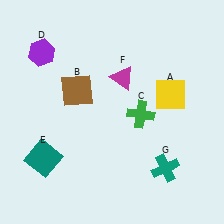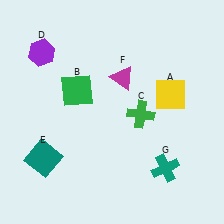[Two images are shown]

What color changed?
The square (B) changed from brown in Image 1 to green in Image 2.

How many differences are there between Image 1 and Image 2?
There is 1 difference between the two images.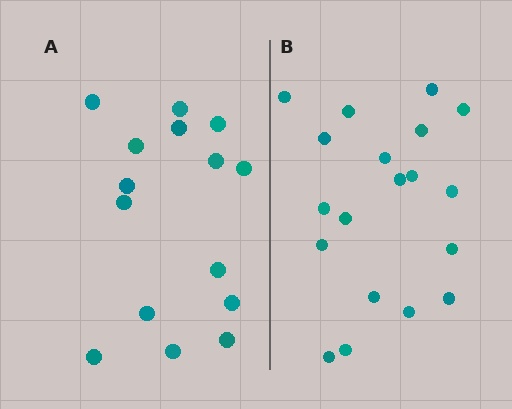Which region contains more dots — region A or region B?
Region B (the right region) has more dots.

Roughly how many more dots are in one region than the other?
Region B has about 4 more dots than region A.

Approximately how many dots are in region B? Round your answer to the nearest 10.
About 20 dots. (The exact count is 19, which rounds to 20.)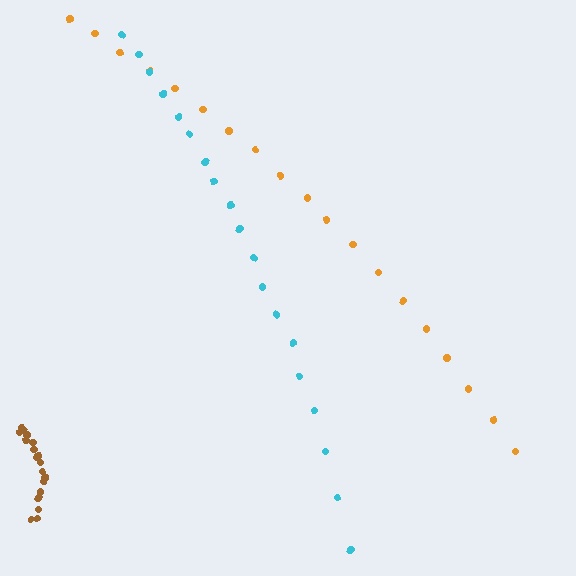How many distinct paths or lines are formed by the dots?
There are 3 distinct paths.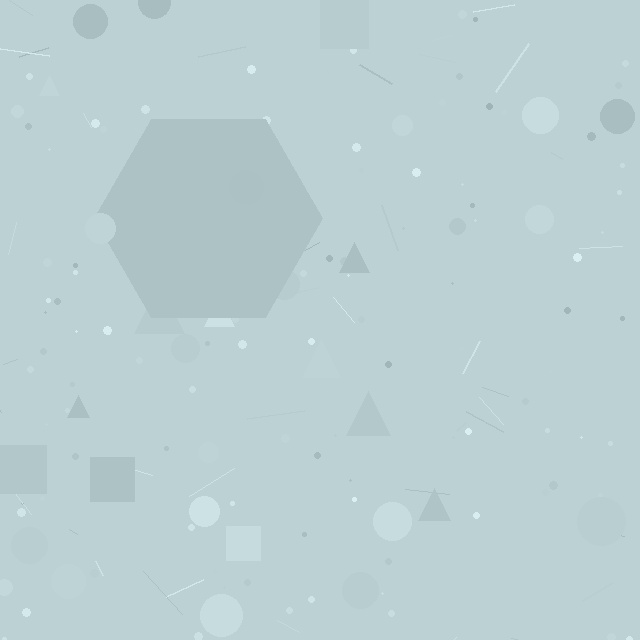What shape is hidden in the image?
A hexagon is hidden in the image.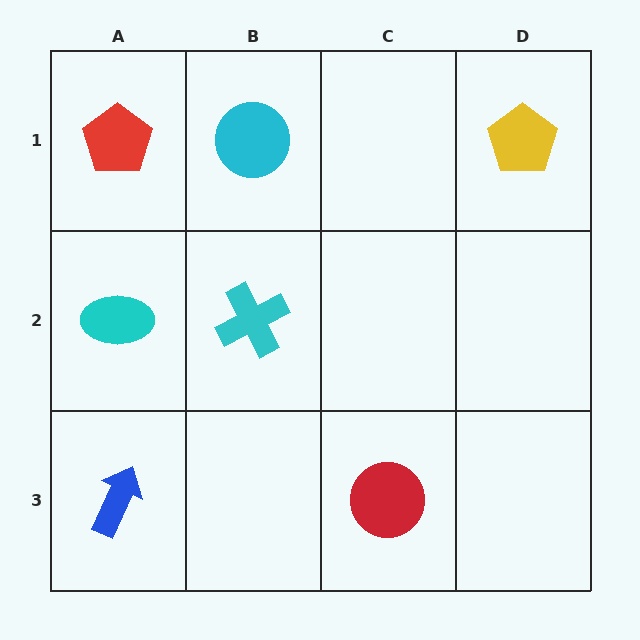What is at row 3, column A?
A blue arrow.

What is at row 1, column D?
A yellow pentagon.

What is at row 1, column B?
A cyan circle.